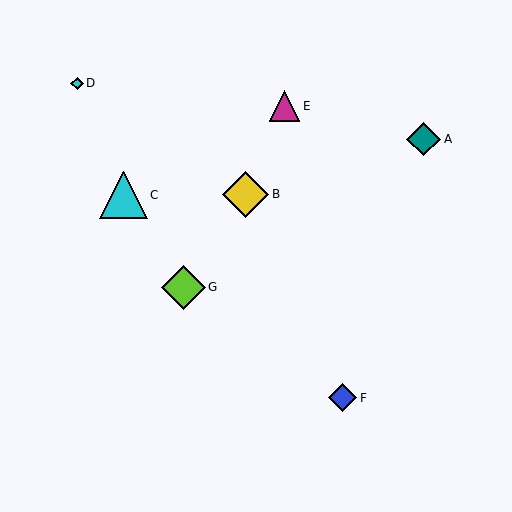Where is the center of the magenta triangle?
The center of the magenta triangle is at (285, 106).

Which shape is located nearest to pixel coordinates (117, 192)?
The cyan triangle (labeled C) at (123, 195) is nearest to that location.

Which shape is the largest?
The cyan triangle (labeled C) is the largest.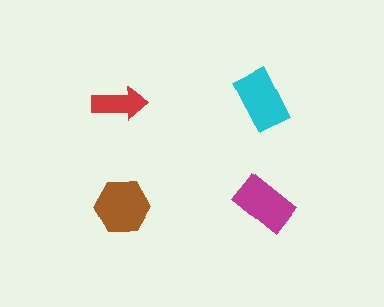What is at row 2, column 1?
A brown hexagon.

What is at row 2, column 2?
A magenta rectangle.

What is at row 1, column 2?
A cyan rectangle.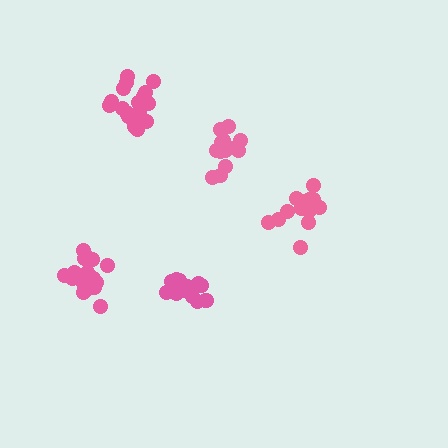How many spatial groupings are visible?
There are 5 spatial groupings.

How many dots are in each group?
Group 1: 17 dots, Group 2: 15 dots, Group 3: 19 dots, Group 4: 13 dots, Group 5: 14 dots (78 total).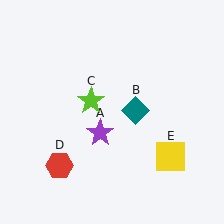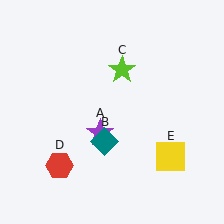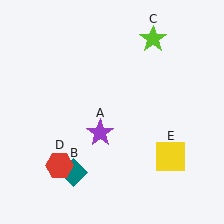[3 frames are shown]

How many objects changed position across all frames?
2 objects changed position: teal diamond (object B), lime star (object C).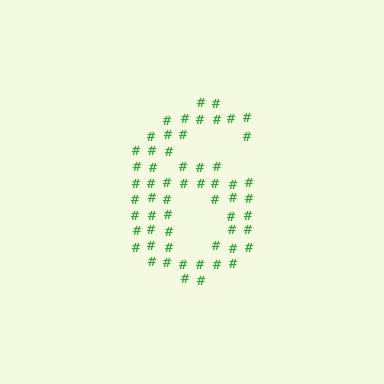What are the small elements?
The small elements are hash symbols.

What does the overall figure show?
The overall figure shows the digit 6.